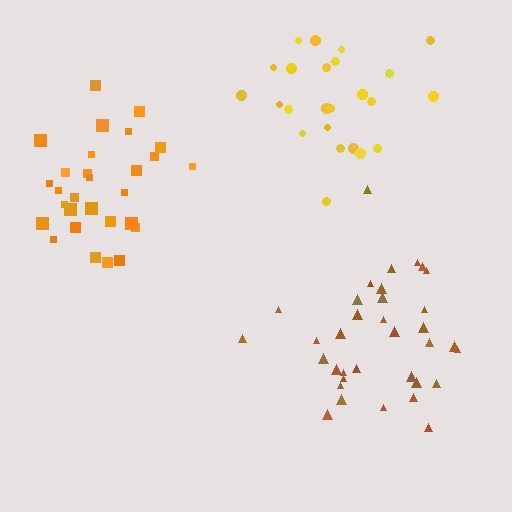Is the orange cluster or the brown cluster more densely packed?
Orange.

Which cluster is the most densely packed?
Orange.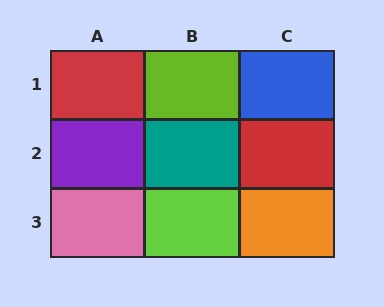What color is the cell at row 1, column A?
Red.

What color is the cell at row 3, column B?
Lime.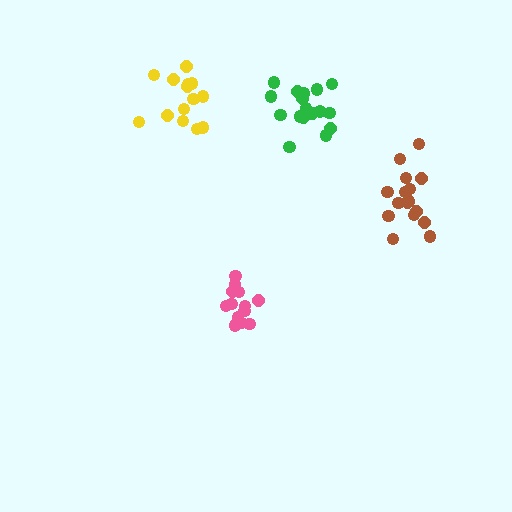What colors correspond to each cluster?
The clusters are colored: brown, green, pink, yellow.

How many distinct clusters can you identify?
There are 4 distinct clusters.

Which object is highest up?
The yellow cluster is topmost.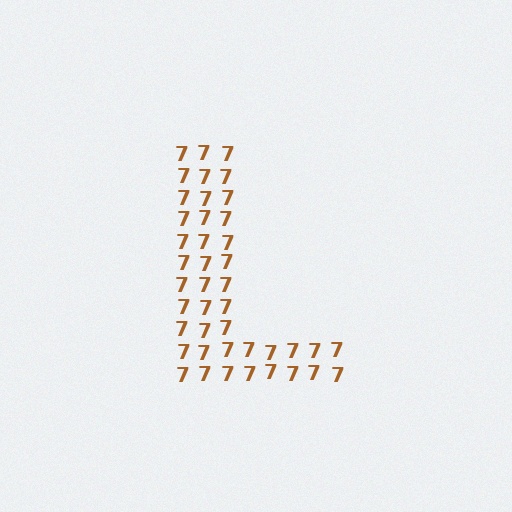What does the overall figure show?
The overall figure shows the letter L.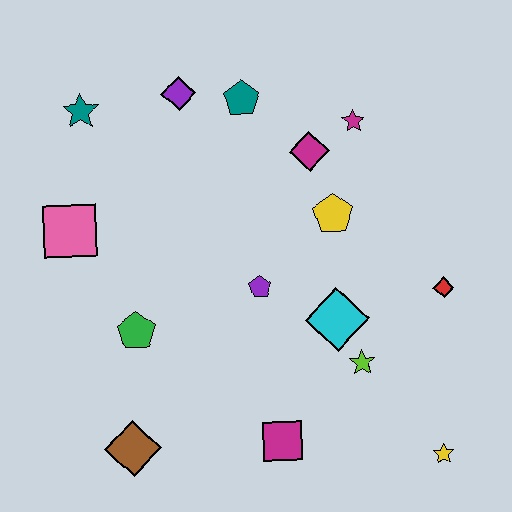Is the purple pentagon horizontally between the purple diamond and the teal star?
No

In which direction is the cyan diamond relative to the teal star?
The cyan diamond is to the right of the teal star.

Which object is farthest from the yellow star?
The teal star is farthest from the yellow star.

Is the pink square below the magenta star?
Yes